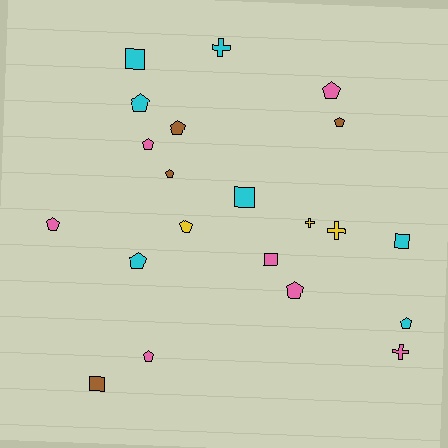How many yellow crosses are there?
There are 2 yellow crosses.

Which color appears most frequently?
Pink, with 7 objects.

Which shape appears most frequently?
Pentagon, with 12 objects.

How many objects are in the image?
There are 21 objects.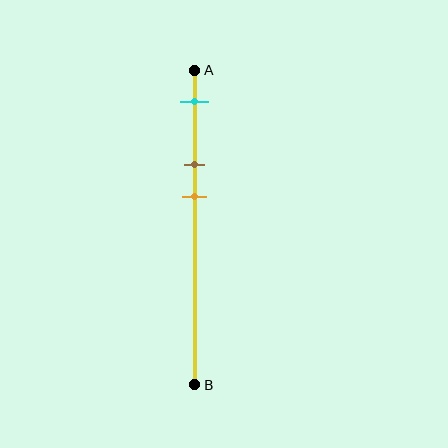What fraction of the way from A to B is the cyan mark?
The cyan mark is approximately 10% (0.1) of the way from A to B.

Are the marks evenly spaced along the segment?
Yes, the marks are approximately evenly spaced.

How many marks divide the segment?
There are 3 marks dividing the segment.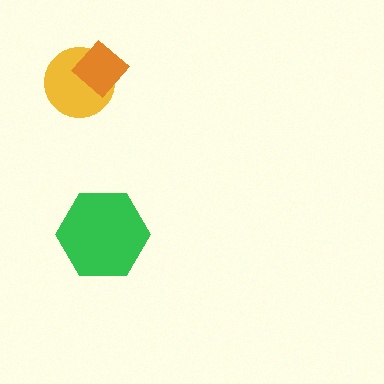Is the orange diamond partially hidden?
No, no other shape covers it.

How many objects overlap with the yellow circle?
1 object overlaps with the yellow circle.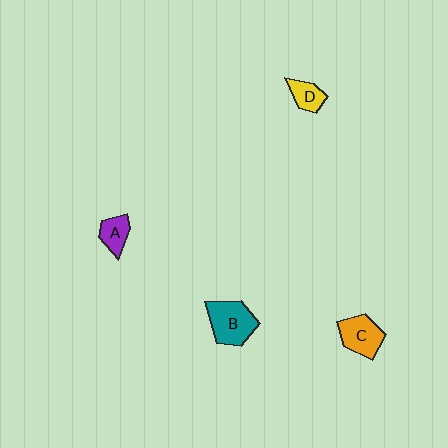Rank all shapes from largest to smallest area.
From largest to smallest: B (teal), C (orange), A (purple), D (yellow).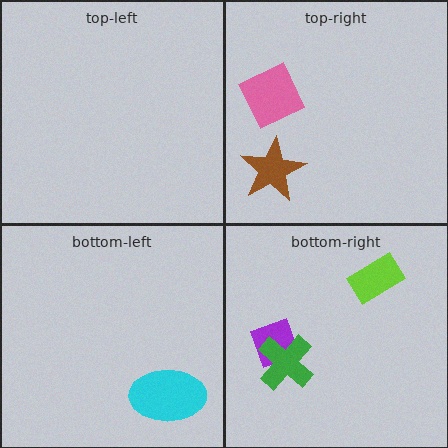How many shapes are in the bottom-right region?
3.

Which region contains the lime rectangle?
The bottom-right region.